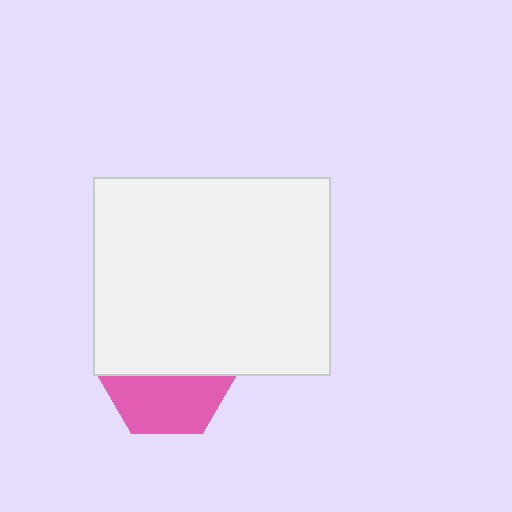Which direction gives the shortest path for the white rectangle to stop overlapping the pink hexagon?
Moving up gives the shortest separation.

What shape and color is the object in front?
The object in front is a white rectangle.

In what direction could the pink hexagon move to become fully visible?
The pink hexagon could move down. That would shift it out from behind the white rectangle entirely.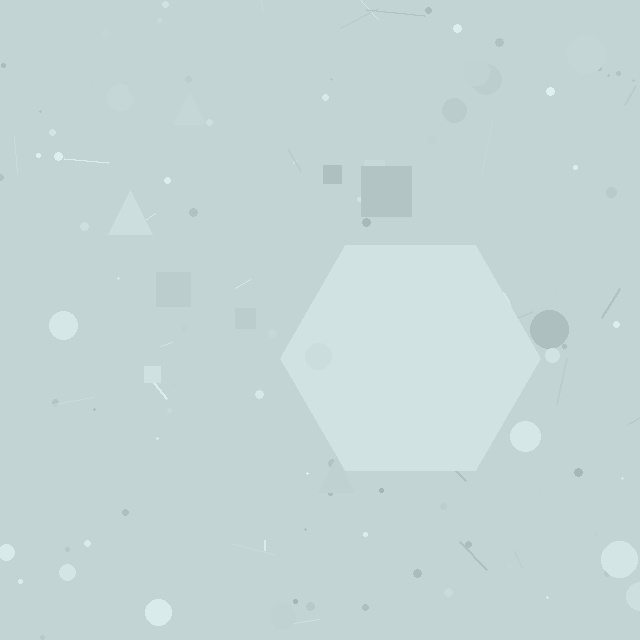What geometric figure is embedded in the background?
A hexagon is embedded in the background.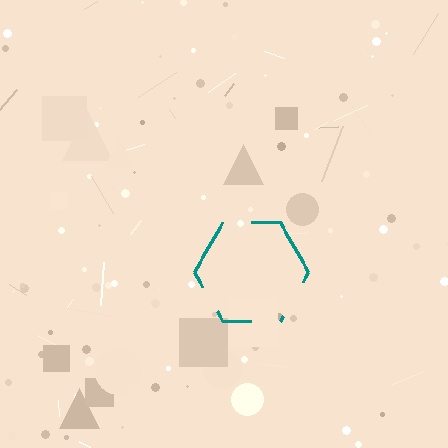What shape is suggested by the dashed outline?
The dashed outline suggests a hexagon.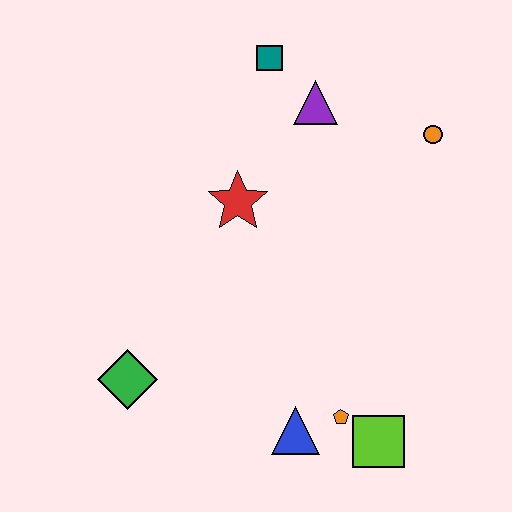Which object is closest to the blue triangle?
The orange pentagon is closest to the blue triangle.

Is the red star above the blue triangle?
Yes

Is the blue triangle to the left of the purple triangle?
Yes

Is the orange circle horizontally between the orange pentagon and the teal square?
No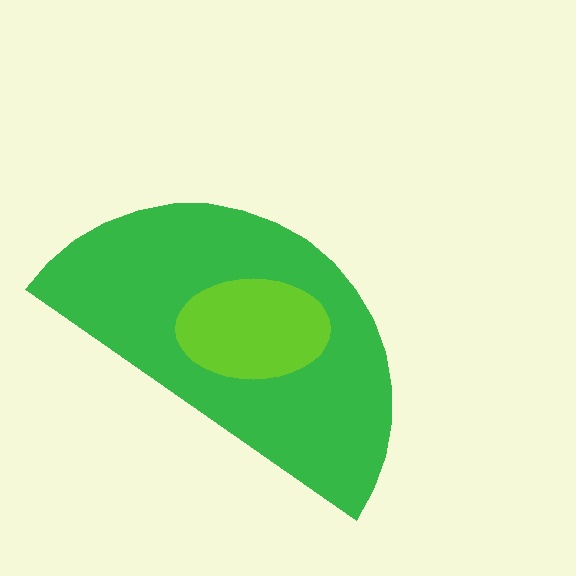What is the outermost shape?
The green semicircle.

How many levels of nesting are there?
2.